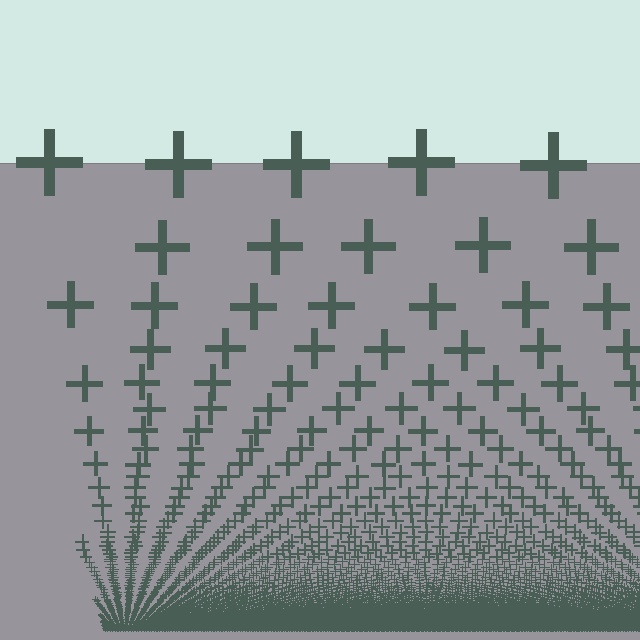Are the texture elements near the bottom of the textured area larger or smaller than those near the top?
Smaller. The gradient is inverted — elements near the bottom are smaller and denser.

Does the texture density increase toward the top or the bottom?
Density increases toward the bottom.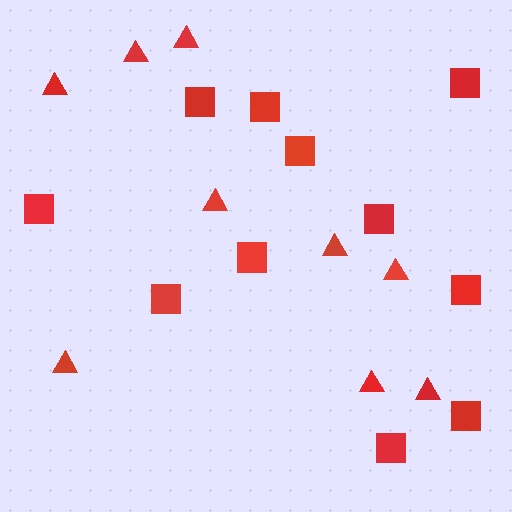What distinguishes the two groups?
There are 2 groups: one group of squares (11) and one group of triangles (9).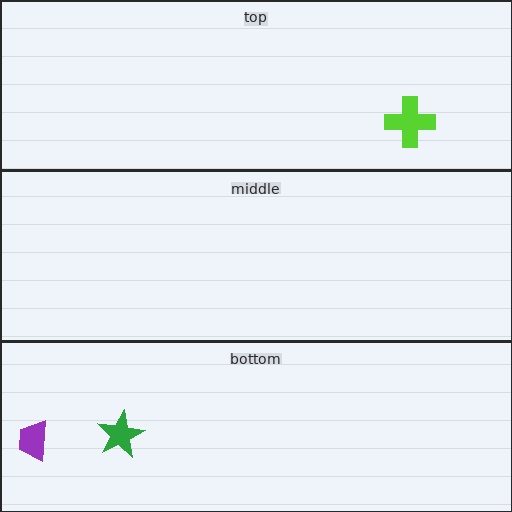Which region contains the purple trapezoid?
The bottom region.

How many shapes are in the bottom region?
2.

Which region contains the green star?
The bottom region.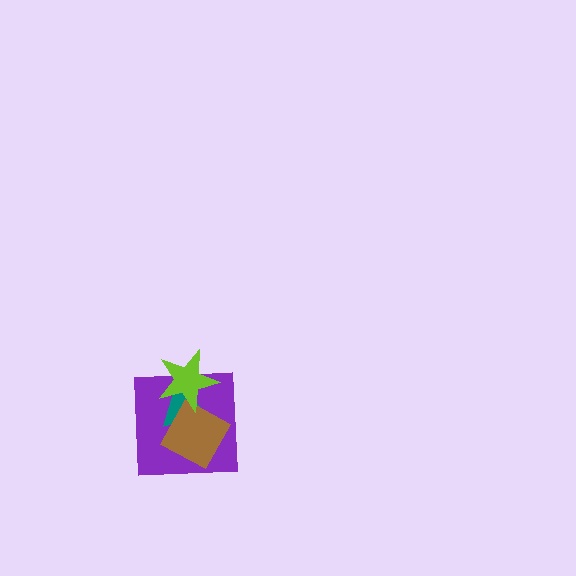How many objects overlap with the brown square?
2 objects overlap with the brown square.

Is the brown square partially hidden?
No, no other shape covers it.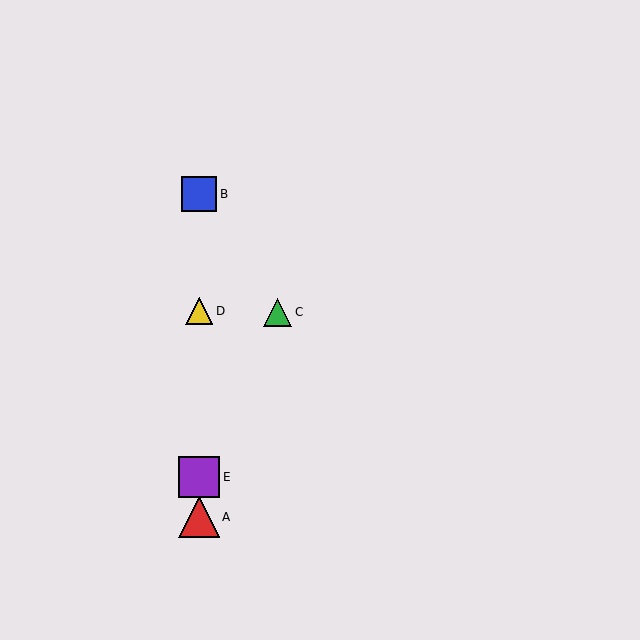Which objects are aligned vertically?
Objects A, B, D, E are aligned vertically.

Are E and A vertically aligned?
Yes, both are at x≈199.